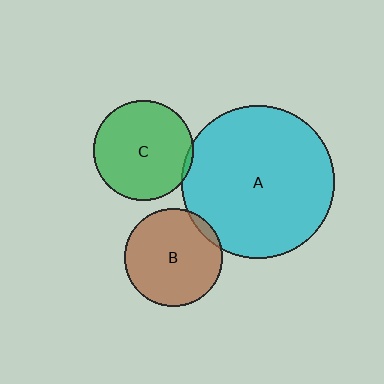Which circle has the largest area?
Circle A (cyan).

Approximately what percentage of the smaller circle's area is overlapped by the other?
Approximately 5%.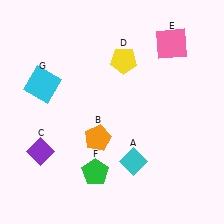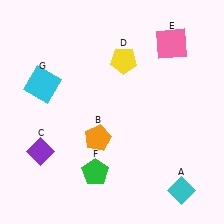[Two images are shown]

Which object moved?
The cyan diamond (A) moved right.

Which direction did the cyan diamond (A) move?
The cyan diamond (A) moved right.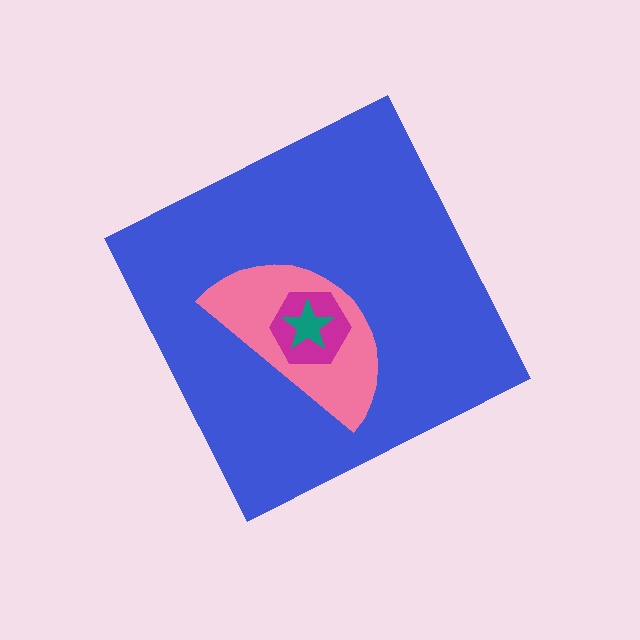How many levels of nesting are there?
4.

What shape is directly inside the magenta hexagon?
The teal star.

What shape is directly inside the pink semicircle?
The magenta hexagon.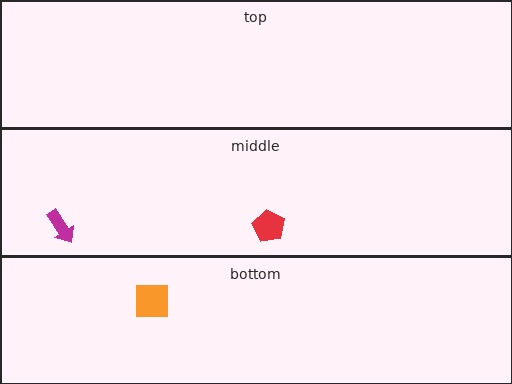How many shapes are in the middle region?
2.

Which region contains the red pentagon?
The middle region.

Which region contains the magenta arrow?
The middle region.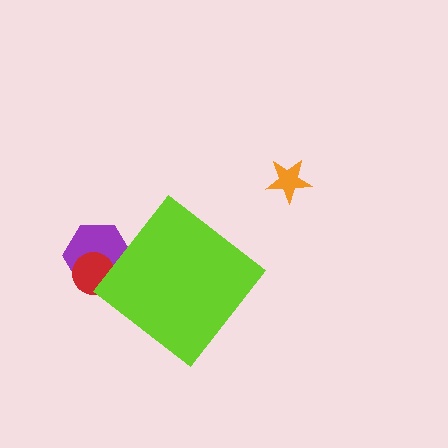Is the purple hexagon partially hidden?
Yes, the purple hexagon is partially hidden behind the lime diamond.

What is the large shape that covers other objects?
A lime diamond.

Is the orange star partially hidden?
No, the orange star is fully visible.